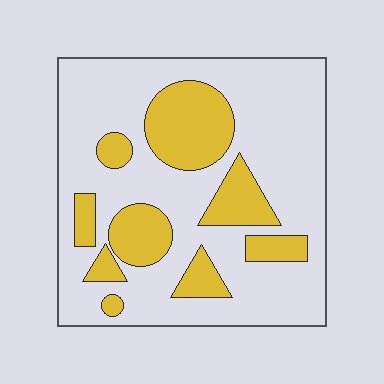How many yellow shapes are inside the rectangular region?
9.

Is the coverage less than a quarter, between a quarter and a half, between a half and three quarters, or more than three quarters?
Between a quarter and a half.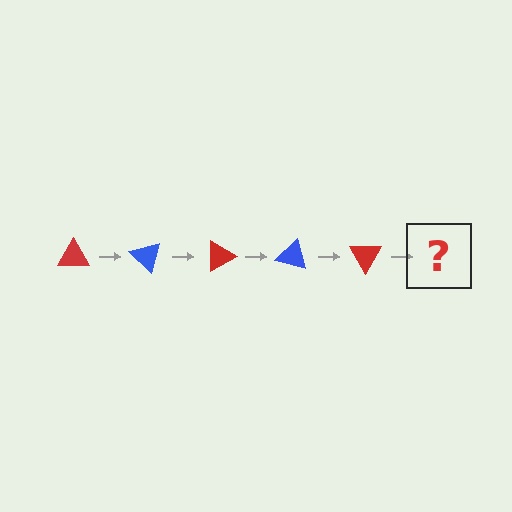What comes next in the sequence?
The next element should be a blue triangle, rotated 225 degrees from the start.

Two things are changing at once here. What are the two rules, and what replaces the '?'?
The two rules are that it rotates 45 degrees each step and the color cycles through red and blue. The '?' should be a blue triangle, rotated 225 degrees from the start.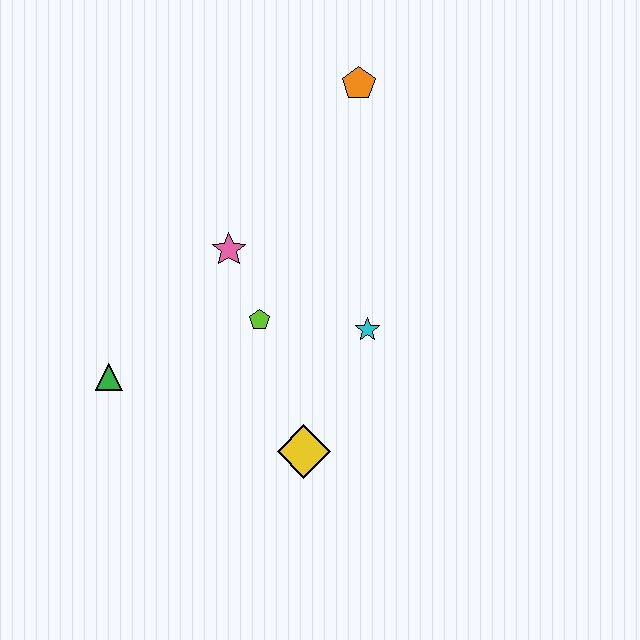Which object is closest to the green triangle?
The lime pentagon is closest to the green triangle.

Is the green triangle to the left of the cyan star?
Yes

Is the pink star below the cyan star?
No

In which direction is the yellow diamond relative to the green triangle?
The yellow diamond is to the right of the green triangle.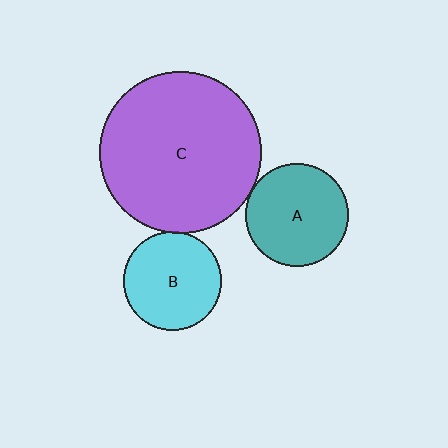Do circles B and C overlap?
Yes.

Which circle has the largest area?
Circle C (purple).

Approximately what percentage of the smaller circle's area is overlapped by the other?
Approximately 5%.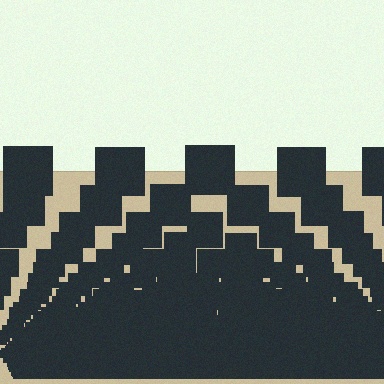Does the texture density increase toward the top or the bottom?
Density increases toward the bottom.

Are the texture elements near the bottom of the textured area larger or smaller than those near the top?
Smaller. The gradient is inverted — elements near the bottom are smaller and denser.